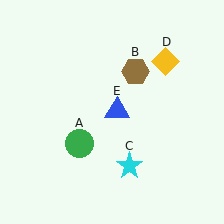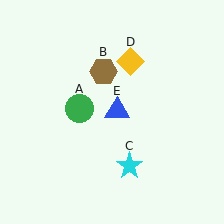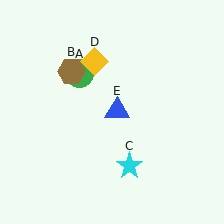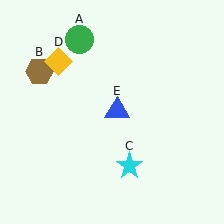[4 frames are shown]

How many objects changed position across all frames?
3 objects changed position: green circle (object A), brown hexagon (object B), yellow diamond (object D).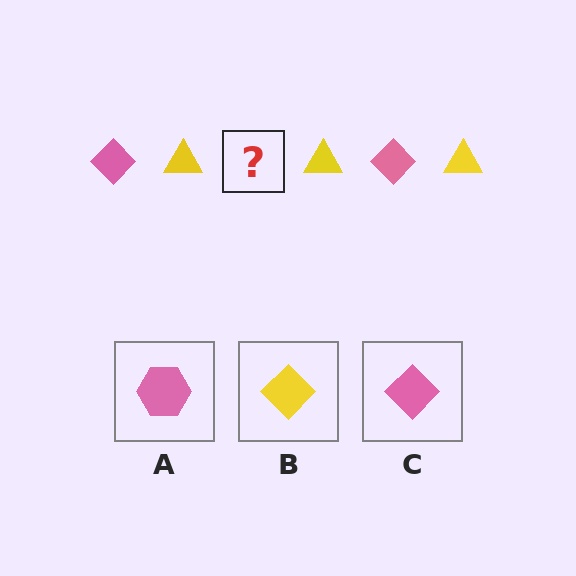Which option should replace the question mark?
Option C.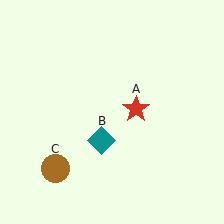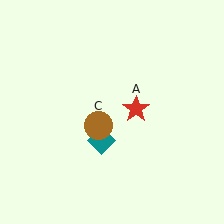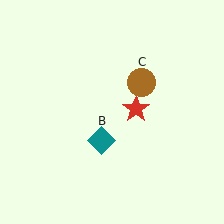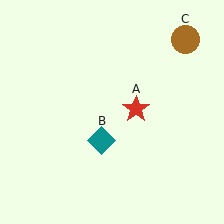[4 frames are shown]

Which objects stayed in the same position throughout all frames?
Red star (object A) and teal diamond (object B) remained stationary.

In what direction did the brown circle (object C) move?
The brown circle (object C) moved up and to the right.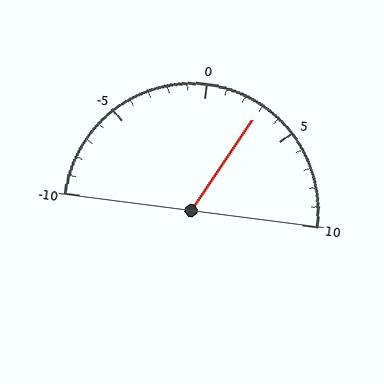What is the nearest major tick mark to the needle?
The nearest major tick mark is 5.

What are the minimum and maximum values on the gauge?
The gauge ranges from -10 to 10.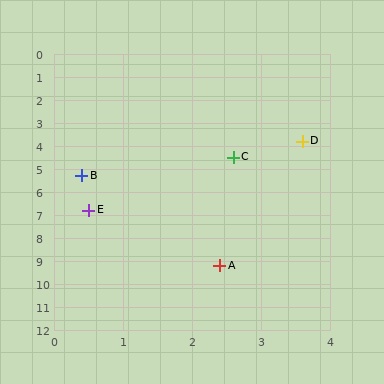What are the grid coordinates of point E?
Point E is at approximately (0.5, 6.8).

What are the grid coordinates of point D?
Point D is at approximately (3.6, 3.8).